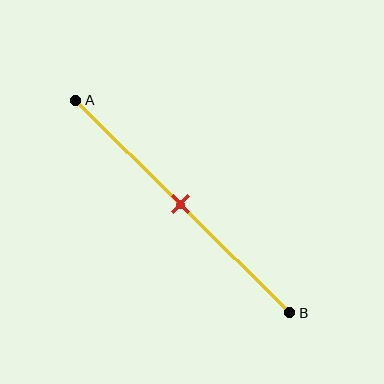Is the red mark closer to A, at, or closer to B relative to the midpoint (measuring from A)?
The red mark is approximately at the midpoint of segment AB.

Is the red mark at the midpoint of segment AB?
Yes, the mark is approximately at the midpoint.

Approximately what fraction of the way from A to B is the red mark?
The red mark is approximately 50% of the way from A to B.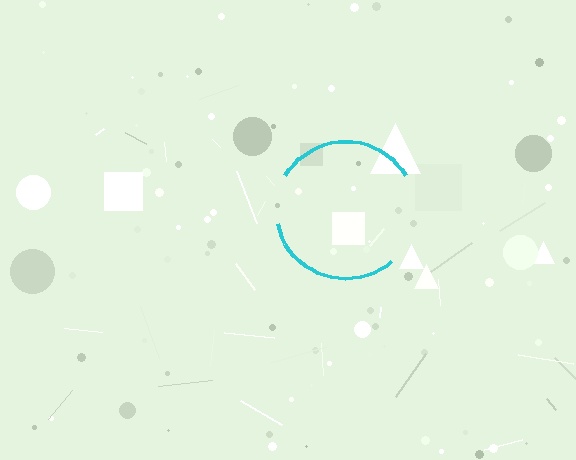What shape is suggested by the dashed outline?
The dashed outline suggests a circle.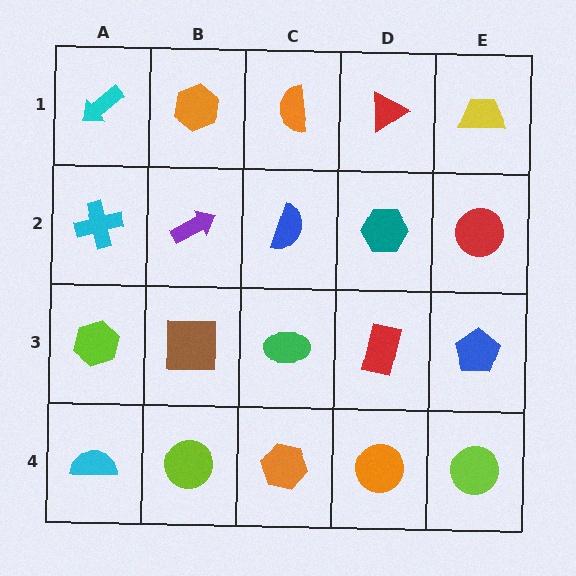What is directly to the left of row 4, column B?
A cyan semicircle.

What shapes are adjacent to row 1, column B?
A purple arrow (row 2, column B), a cyan arrow (row 1, column A), an orange semicircle (row 1, column C).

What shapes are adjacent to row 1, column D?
A teal hexagon (row 2, column D), an orange semicircle (row 1, column C), a yellow trapezoid (row 1, column E).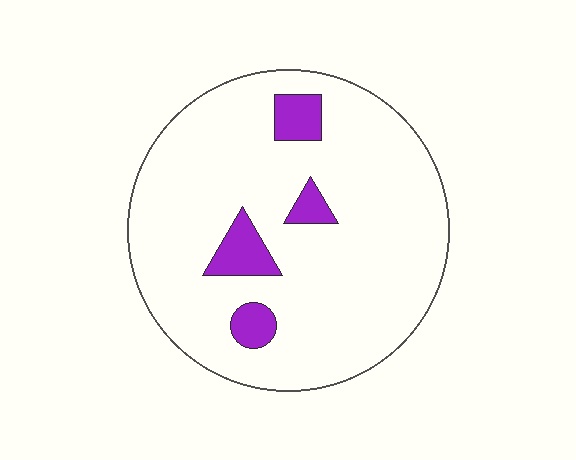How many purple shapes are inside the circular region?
4.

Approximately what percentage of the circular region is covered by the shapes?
Approximately 10%.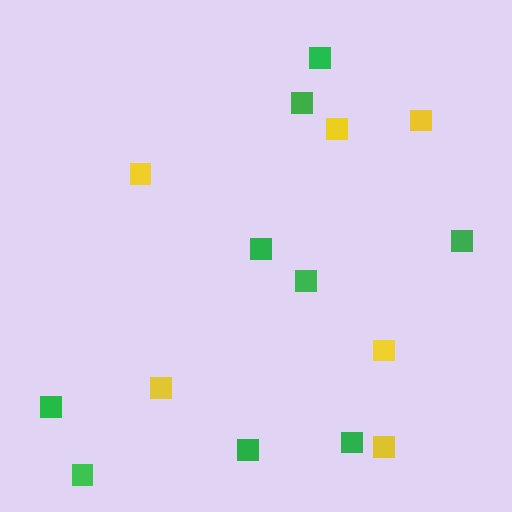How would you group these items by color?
There are 2 groups: one group of green squares (9) and one group of yellow squares (6).